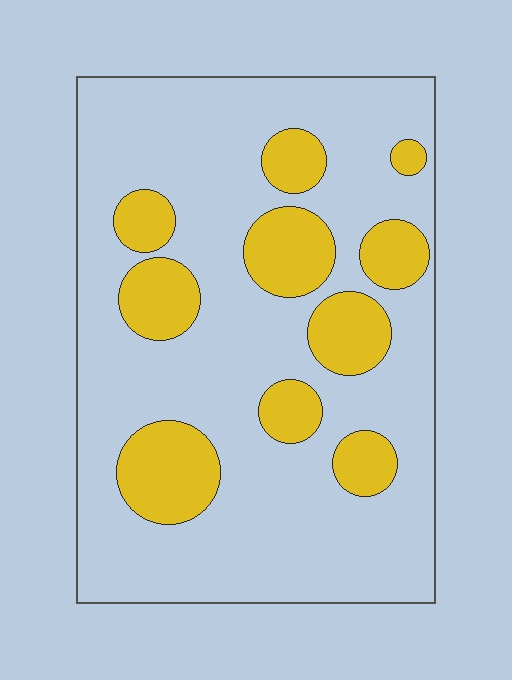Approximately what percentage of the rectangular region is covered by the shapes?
Approximately 25%.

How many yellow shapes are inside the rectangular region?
10.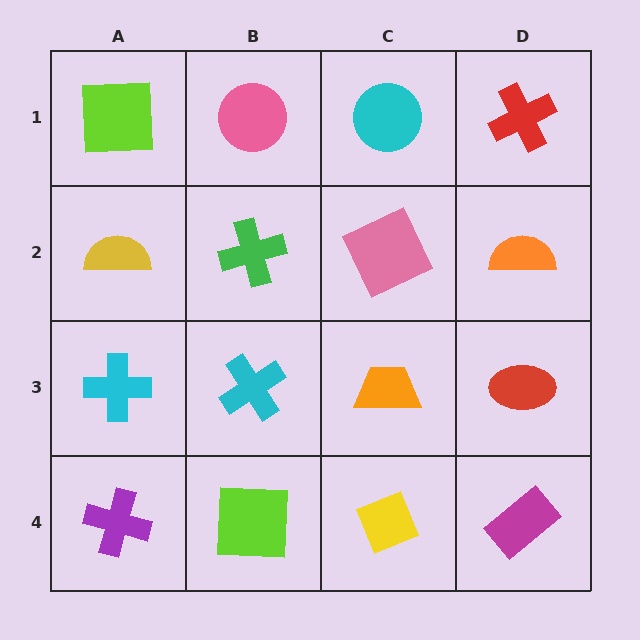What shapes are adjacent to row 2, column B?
A pink circle (row 1, column B), a cyan cross (row 3, column B), a yellow semicircle (row 2, column A), a pink square (row 2, column C).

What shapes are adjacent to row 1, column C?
A pink square (row 2, column C), a pink circle (row 1, column B), a red cross (row 1, column D).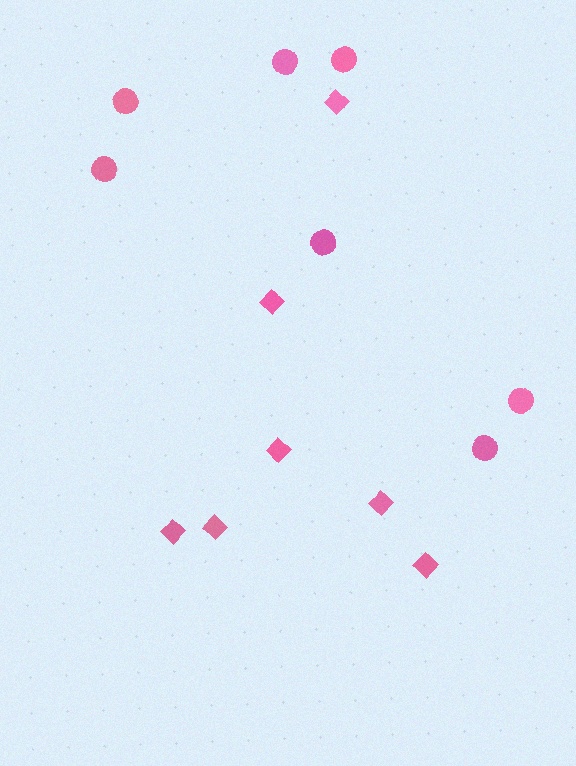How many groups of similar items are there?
There are 2 groups: one group of circles (7) and one group of diamonds (7).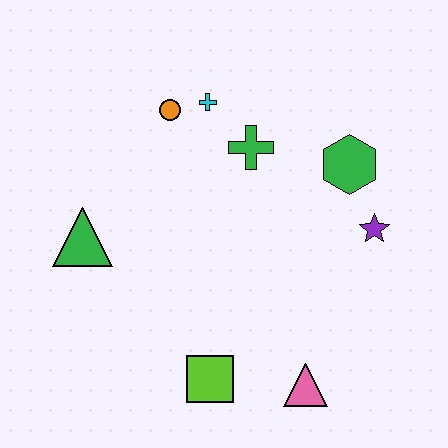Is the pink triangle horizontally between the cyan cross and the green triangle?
No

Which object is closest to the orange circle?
The cyan cross is closest to the orange circle.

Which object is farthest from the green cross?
The pink triangle is farthest from the green cross.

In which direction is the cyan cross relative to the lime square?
The cyan cross is above the lime square.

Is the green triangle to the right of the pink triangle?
No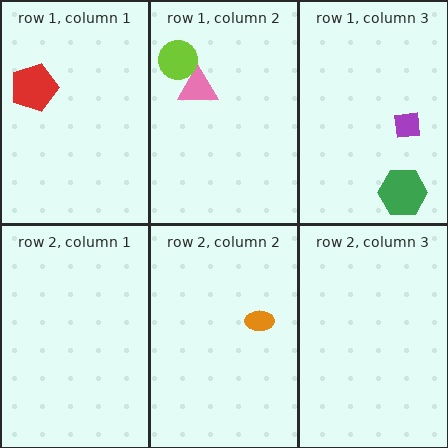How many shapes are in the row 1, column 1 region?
1.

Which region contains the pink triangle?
The row 1, column 2 region.